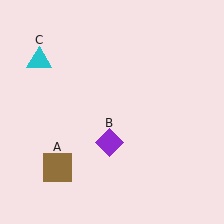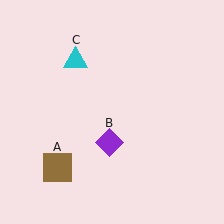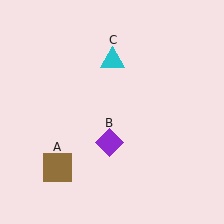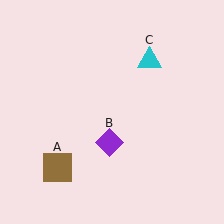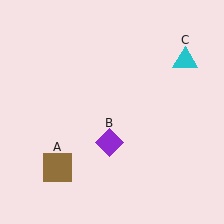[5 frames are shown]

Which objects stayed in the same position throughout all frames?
Brown square (object A) and purple diamond (object B) remained stationary.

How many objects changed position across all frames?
1 object changed position: cyan triangle (object C).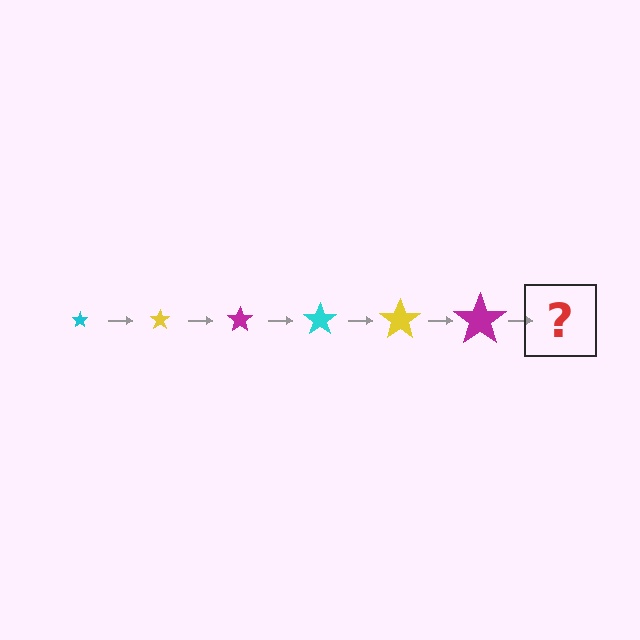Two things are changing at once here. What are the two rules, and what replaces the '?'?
The two rules are that the star grows larger each step and the color cycles through cyan, yellow, and magenta. The '?' should be a cyan star, larger than the previous one.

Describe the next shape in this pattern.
It should be a cyan star, larger than the previous one.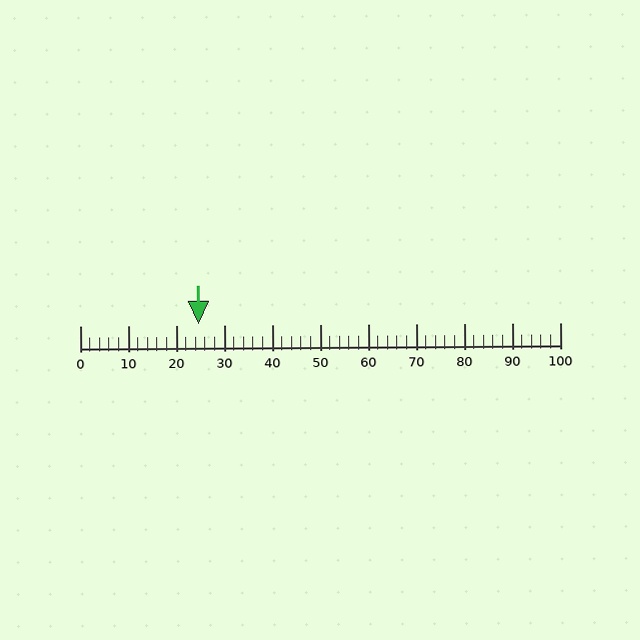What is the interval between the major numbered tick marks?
The major tick marks are spaced 10 units apart.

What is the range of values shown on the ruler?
The ruler shows values from 0 to 100.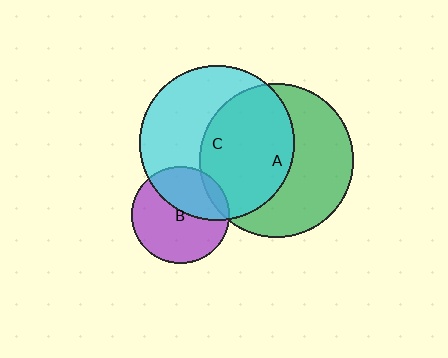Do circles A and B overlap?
Yes.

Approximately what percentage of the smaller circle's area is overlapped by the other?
Approximately 10%.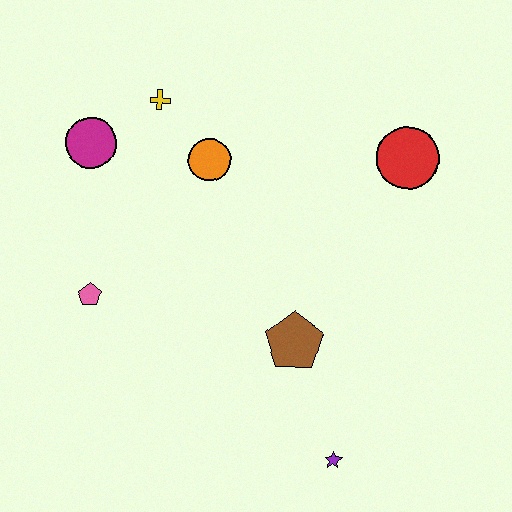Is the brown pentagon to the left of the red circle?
Yes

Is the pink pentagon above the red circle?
No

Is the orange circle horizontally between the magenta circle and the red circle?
Yes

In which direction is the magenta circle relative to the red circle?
The magenta circle is to the left of the red circle.